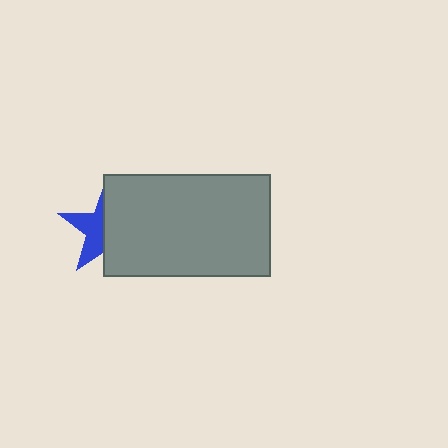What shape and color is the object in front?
The object in front is a gray rectangle.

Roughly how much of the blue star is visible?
A small part of it is visible (roughly 44%).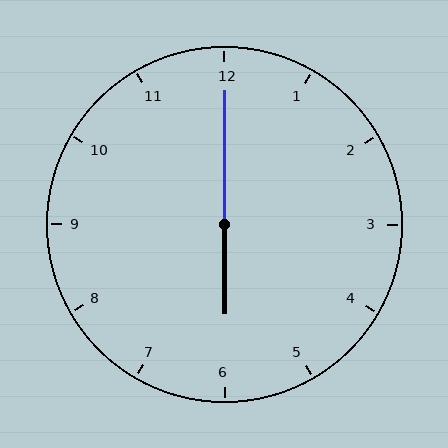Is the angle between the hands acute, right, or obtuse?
It is obtuse.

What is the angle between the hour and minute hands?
Approximately 180 degrees.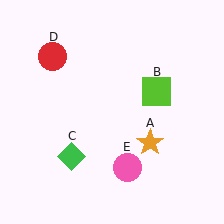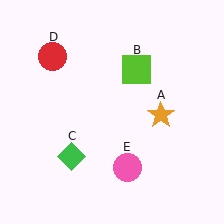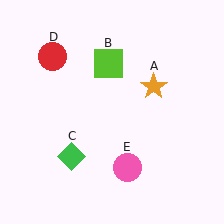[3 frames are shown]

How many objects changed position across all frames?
2 objects changed position: orange star (object A), lime square (object B).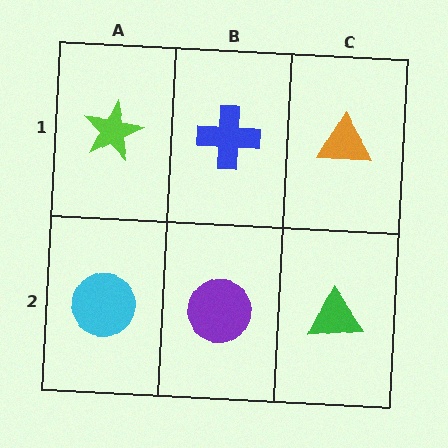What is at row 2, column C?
A green triangle.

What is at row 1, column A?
A lime star.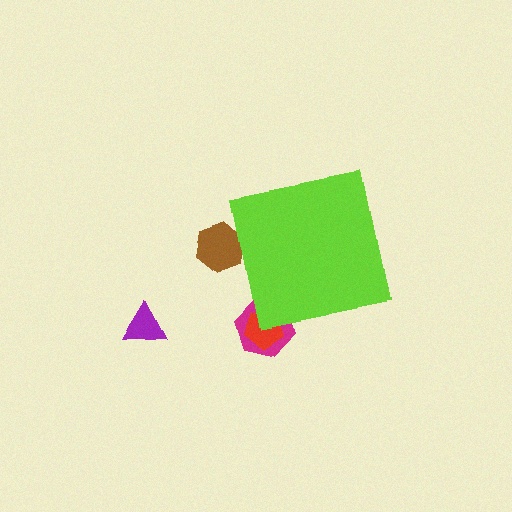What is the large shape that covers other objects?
A lime square.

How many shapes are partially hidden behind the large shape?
3 shapes are partially hidden.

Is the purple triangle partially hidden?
No, the purple triangle is fully visible.